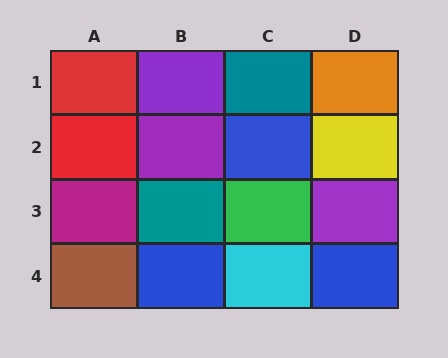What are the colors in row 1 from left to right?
Red, purple, teal, orange.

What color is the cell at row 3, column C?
Green.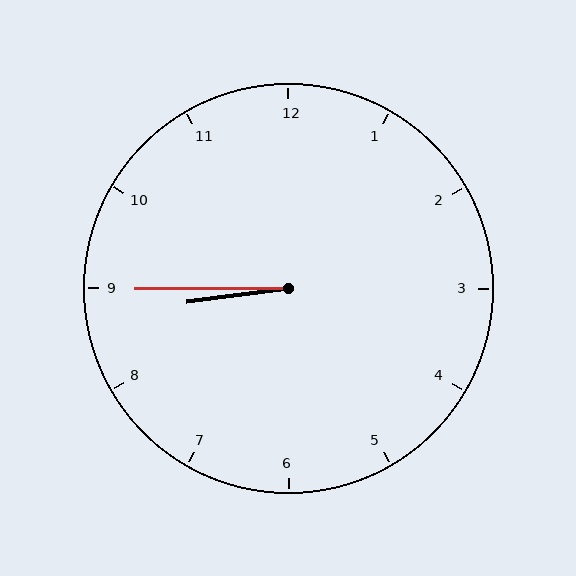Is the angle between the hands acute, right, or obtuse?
It is acute.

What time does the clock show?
8:45.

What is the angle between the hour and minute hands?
Approximately 8 degrees.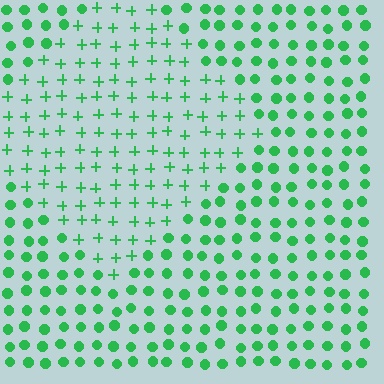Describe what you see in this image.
The image is filled with small green elements arranged in a uniform grid. A diamond-shaped region contains plus signs, while the surrounding area contains circles. The boundary is defined purely by the change in element shape.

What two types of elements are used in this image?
The image uses plus signs inside the diamond region and circles outside it.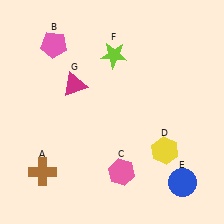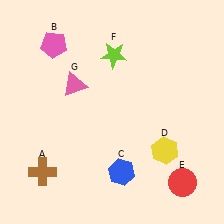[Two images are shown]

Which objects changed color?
C changed from pink to blue. E changed from blue to red. G changed from magenta to pink.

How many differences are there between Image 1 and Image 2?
There are 3 differences between the two images.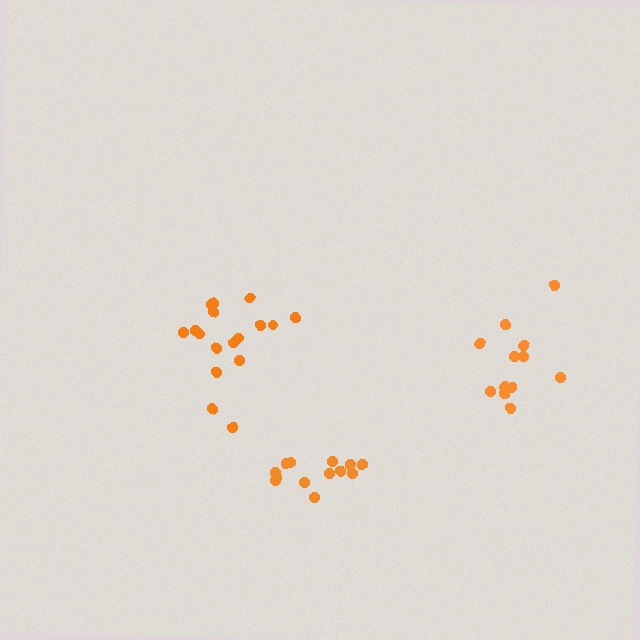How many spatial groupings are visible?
There are 3 spatial groupings.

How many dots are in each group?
Group 1: 17 dots, Group 2: 13 dots, Group 3: 12 dots (42 total).